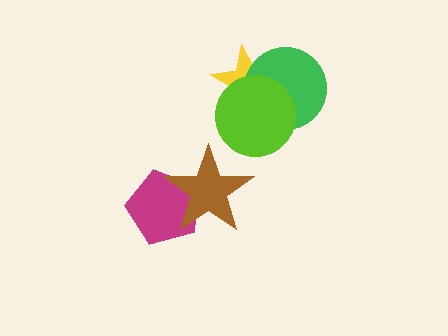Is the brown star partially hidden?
No, no other shape covers it.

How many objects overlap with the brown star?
1 object overlaps with the brown star.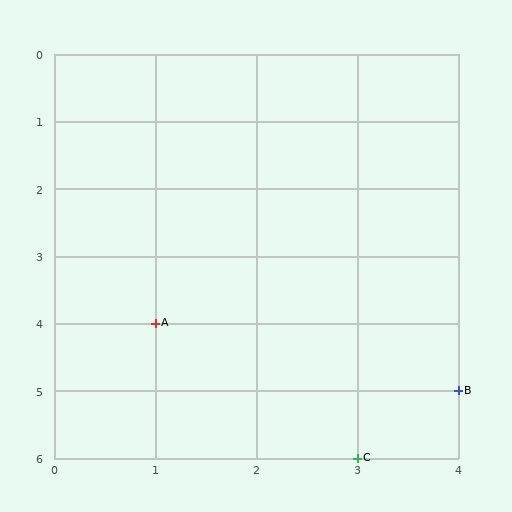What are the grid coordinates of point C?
Point C is at grid coordinates (3, 6).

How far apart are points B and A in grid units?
Points B and A are 3 columns and 1 row apart (about 3.2 grid units diagonally).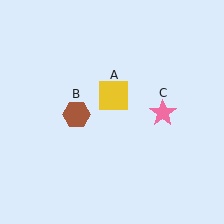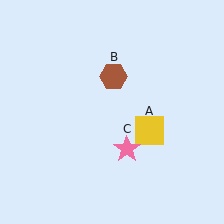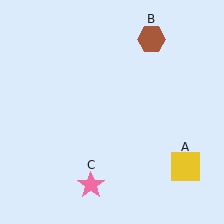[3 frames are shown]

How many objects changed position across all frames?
3 objects changed position: yellow square (object A), brown hexagon (object B), pink star (object C).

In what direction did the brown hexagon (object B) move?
The brown hexagon (object B) moved up and to the right.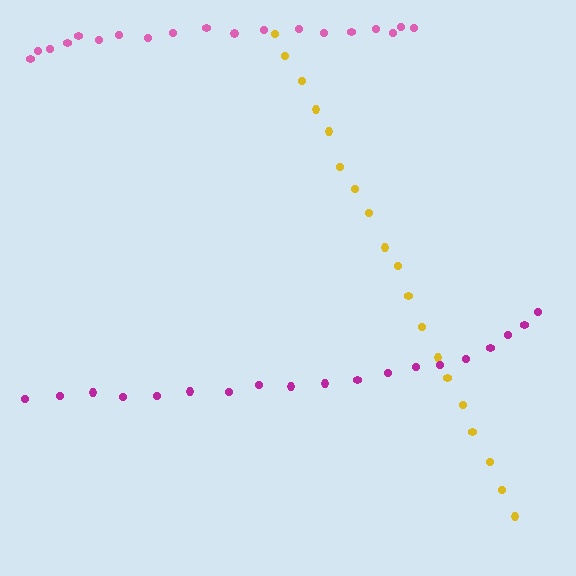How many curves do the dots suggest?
There are 3 distinct paths.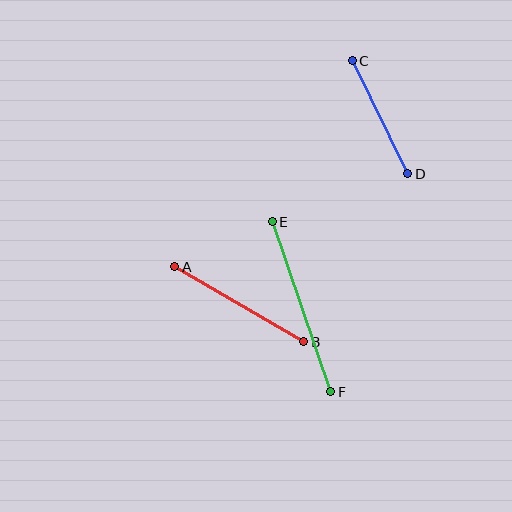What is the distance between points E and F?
The distance is approximately 180 pixels.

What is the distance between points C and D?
The distance is approximately 126 pixels.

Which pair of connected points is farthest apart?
Points E and F are farthest apart.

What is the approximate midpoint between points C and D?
The midpoint is at approximately (380, 117) pixels.